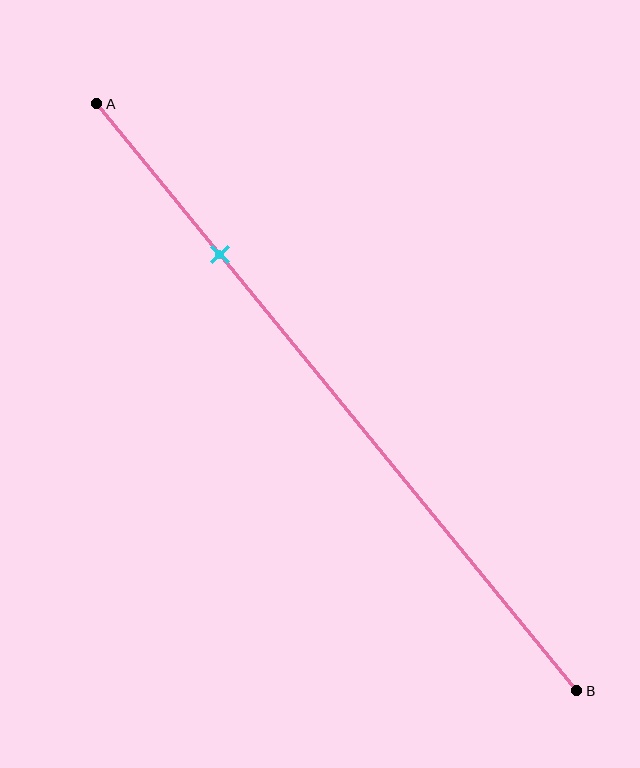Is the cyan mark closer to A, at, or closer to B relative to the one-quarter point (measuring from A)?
The cyan mark is approximately at the one-quarter point of segment AB.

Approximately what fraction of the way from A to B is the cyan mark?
The cyan mark is approximately 25% of the way from A to B.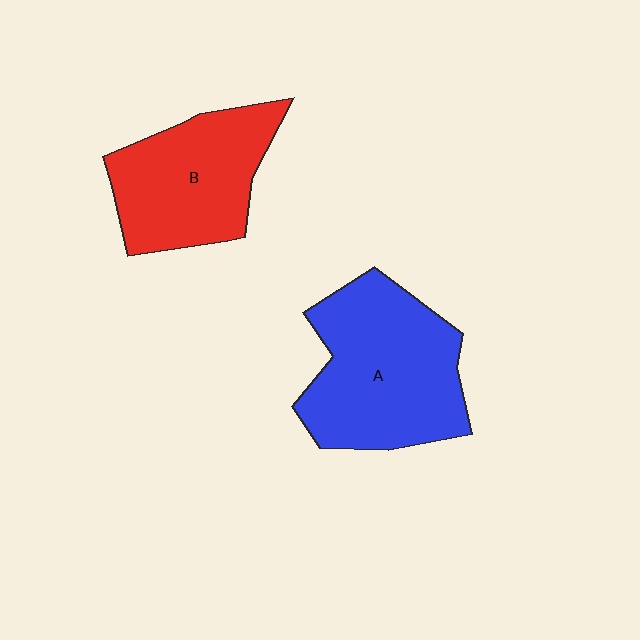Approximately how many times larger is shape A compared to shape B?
Approximately 1.3 times.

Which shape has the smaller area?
Shape B (red).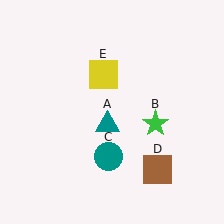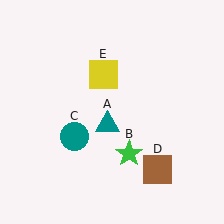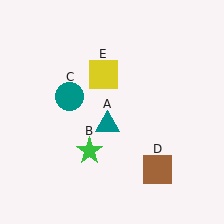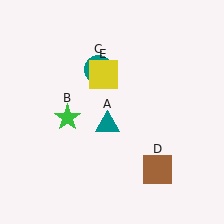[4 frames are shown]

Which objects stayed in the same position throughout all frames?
Teal triangle (object A) and brown square (object D) and yellow square (object E) remained stationary.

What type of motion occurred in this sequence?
The green star (object B), teal circle (object C) rotated clockwise around the center of the scene.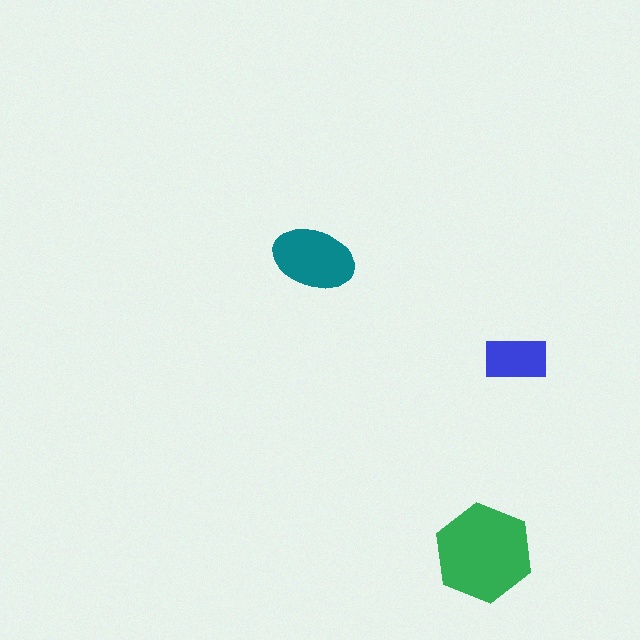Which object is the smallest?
The blue rectangle.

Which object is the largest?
The green hexagon.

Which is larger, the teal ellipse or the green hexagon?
The green hexagon.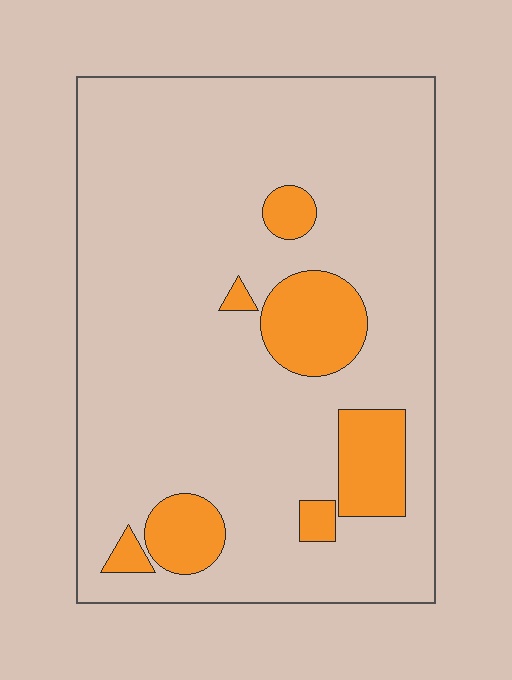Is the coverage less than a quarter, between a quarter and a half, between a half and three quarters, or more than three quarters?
Less than a quarter.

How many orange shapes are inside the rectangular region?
7.